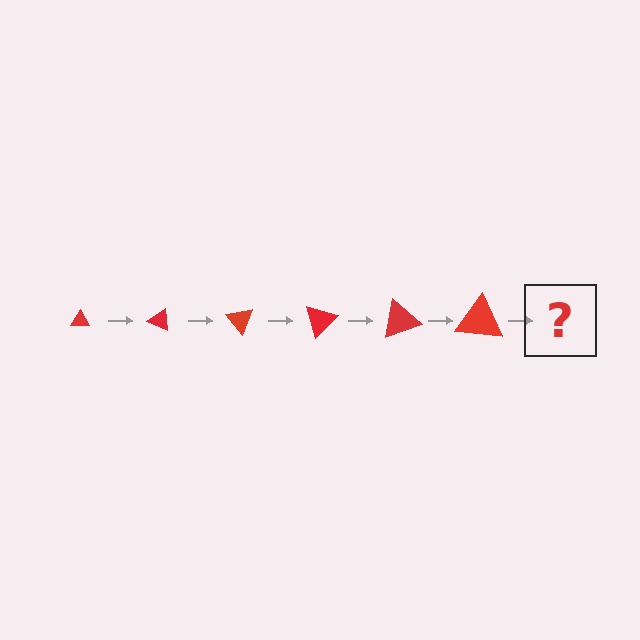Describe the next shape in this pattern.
It should be a triangle, larger than the previous one and rotated 150 degrees from the start.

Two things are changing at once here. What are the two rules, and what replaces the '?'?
The two rules are that the triangle grows larger each step and it rotates 25 degrees each step. The '?' should be a triangle, larger than the previous one and rotated 150 degrees from the start.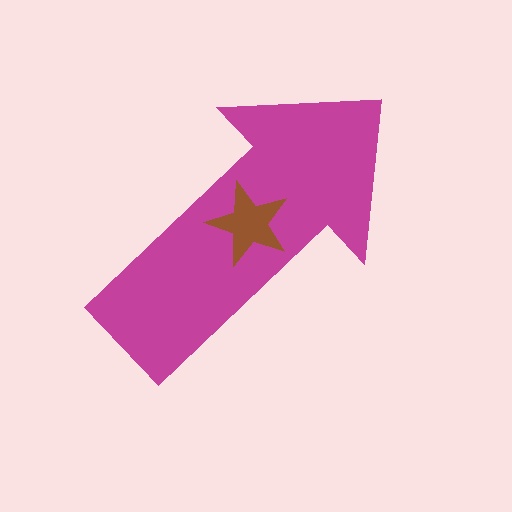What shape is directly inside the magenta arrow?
The brown star.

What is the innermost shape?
The brown star.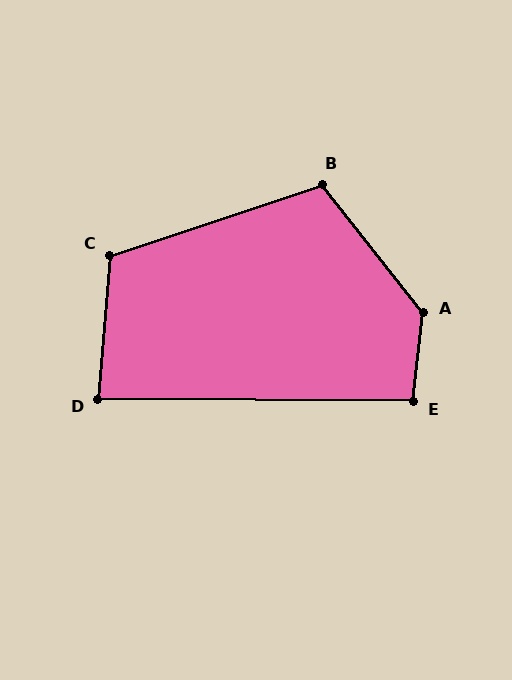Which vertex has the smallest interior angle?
D, at approximately 86 degrees.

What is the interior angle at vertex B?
Approximately 110 degrees (obtuse).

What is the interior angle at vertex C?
Approximately 113 degrees (obtuse).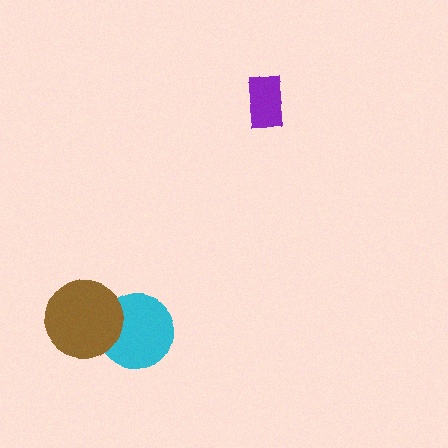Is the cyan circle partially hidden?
Yes, it is partially covered by another shape.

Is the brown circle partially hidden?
No, no other shape covers it.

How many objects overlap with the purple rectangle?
0 objects overlap with the purple rectangle.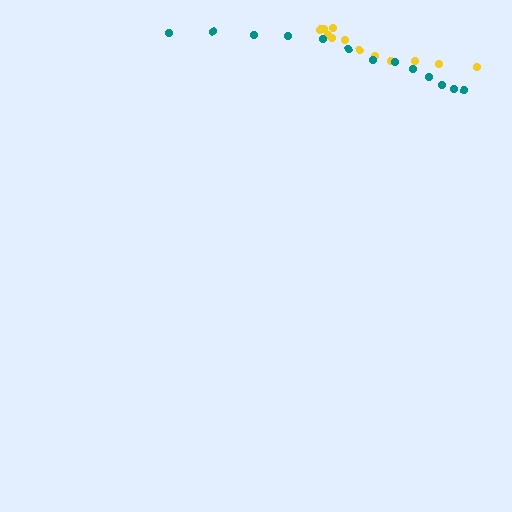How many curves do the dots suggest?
There are 2 distinct paths.